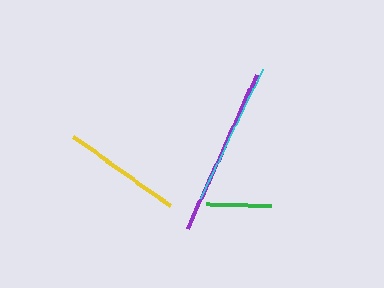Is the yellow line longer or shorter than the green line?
The yellow line is longer than the green line.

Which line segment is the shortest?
The green line is the shortest at approximately 65 pixels.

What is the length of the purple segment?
The purple segment is approximately 169 pixels long.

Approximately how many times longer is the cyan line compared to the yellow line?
The cyan line is approximately 1.2 times the length of the yellow line.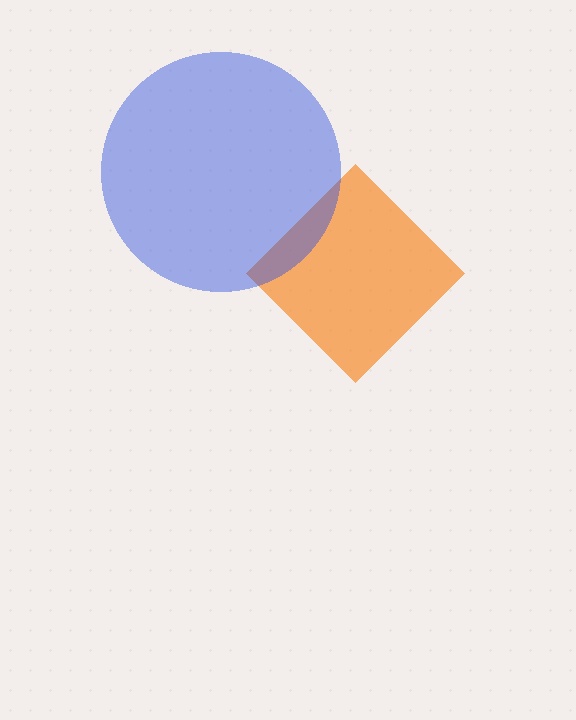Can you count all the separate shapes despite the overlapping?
Yes, there are 2 separate shapes.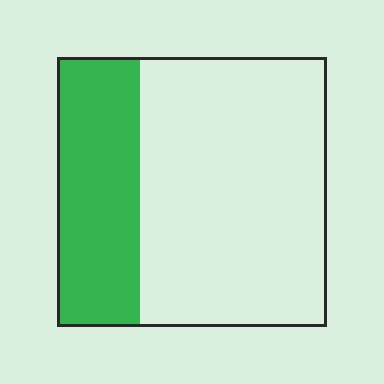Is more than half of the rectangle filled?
No.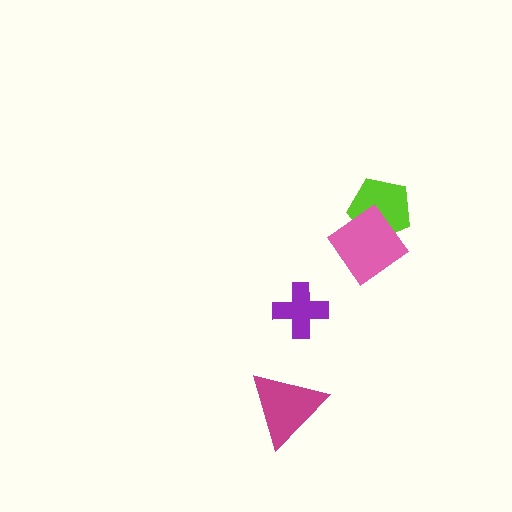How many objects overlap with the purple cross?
0 objects overlap with the purple cross.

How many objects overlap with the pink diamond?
1 object overlaps with the pink diamond.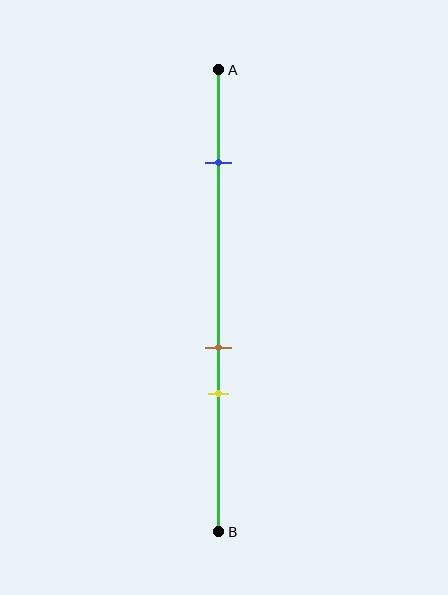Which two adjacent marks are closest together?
The brown and yellow marks are the closest adjacent pair.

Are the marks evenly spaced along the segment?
No, the marks are not evenly spaced.